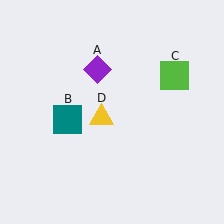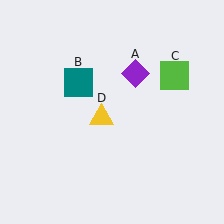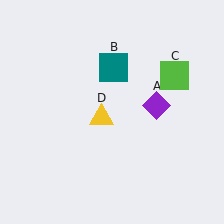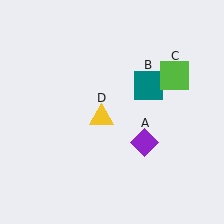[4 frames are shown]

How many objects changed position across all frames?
2 objects changed position: purple diamond (object A), teal square (object B).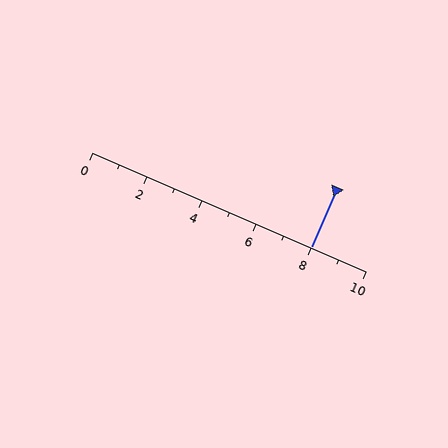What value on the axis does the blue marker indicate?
The marker indicates approximately 8.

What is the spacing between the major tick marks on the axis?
The major ticks are spaced 2 apart.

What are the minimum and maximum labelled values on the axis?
The axis runs from 0 to 10.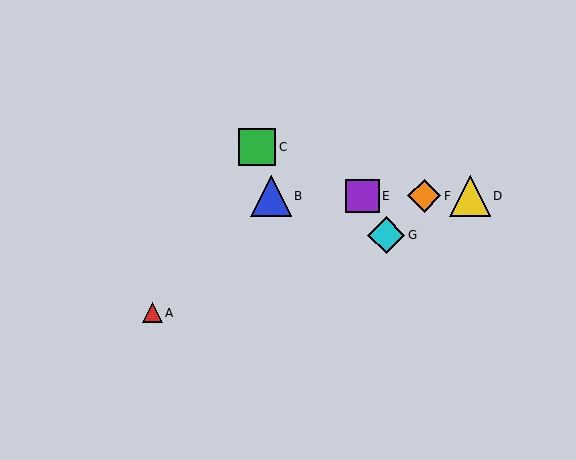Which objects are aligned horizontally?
Objects B, D, E, F are aligned horizontally.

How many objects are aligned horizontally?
4 objects (B, D, E, F) are aligned horizontally.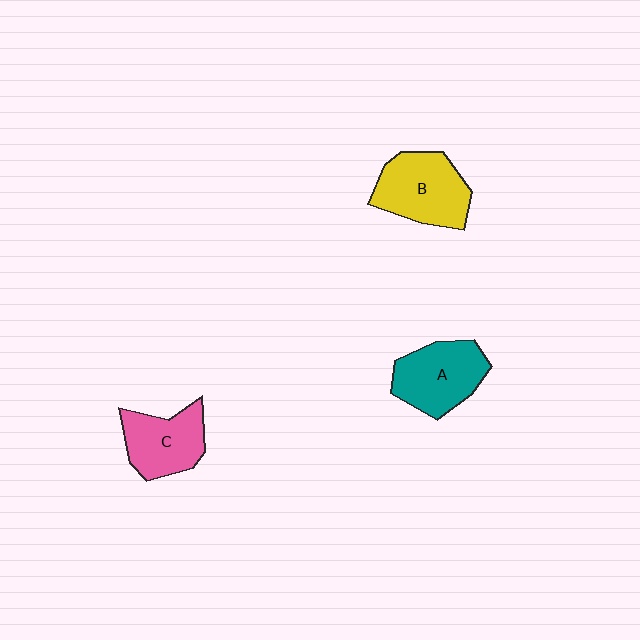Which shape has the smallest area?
Shape C (pink).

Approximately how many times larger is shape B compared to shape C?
Approximately 1.2 times.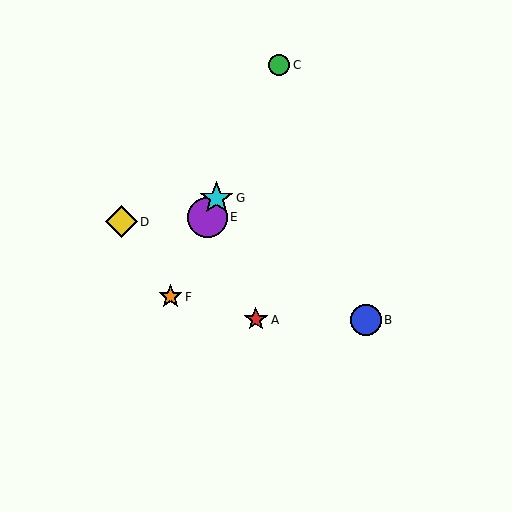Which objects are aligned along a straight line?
Objects C, E, F, G are aligned along a straight line.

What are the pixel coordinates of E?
Object E is at (208, 217).